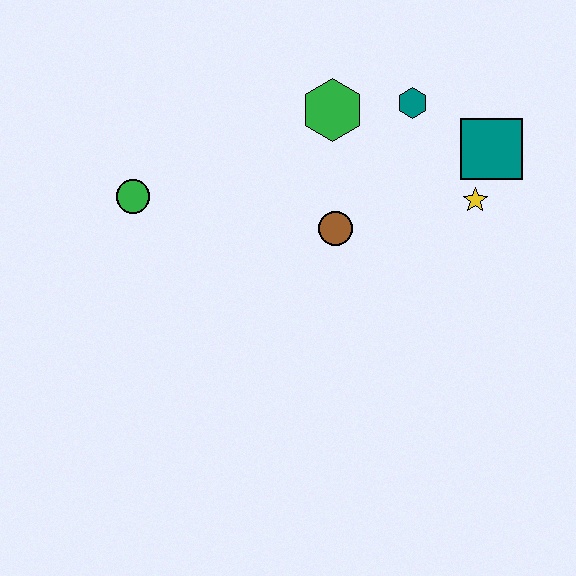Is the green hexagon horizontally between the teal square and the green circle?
Yes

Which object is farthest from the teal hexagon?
The green circle is farthest from the teal hexagon.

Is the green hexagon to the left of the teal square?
Yes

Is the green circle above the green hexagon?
No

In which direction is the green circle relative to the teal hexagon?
The green circle is to the left of the teal hexagon.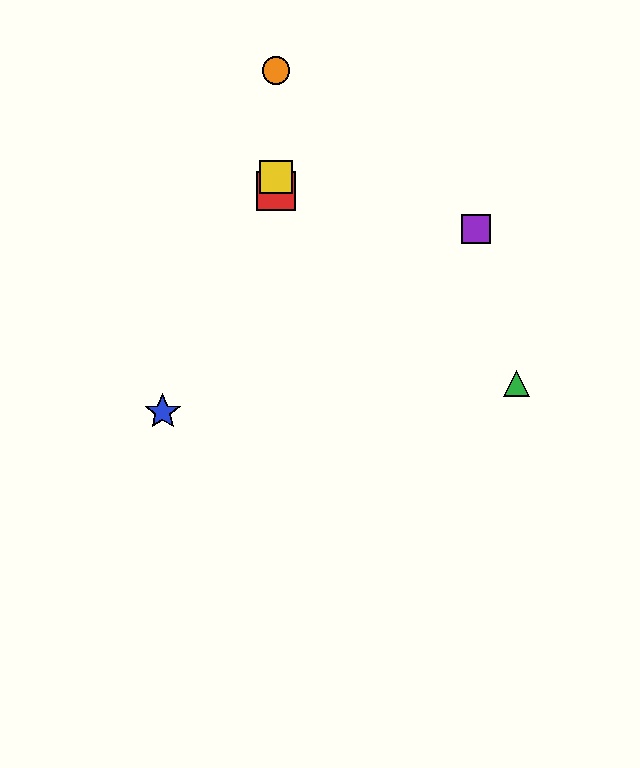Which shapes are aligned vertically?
The red square, the yellow square, the orange circle are aligned vertically.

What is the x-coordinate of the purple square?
The purple square is at x≈476.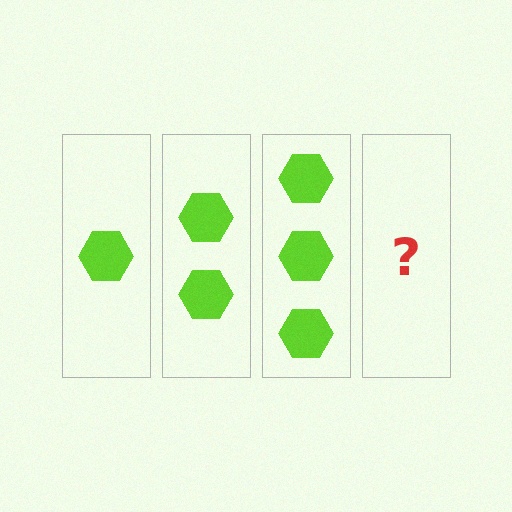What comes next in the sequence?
The next element should be 4 hexagons.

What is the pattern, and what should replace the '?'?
The pattern is that each step adds one more hexagon. The '?' should be 4 hexagons.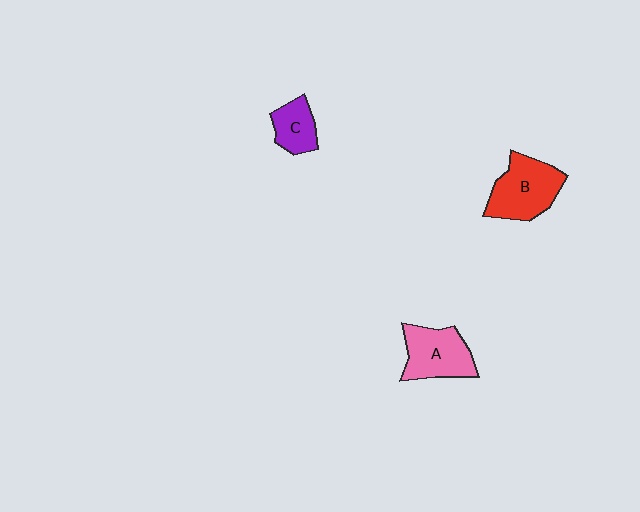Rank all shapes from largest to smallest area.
From largest to smallest: B (red), A (pink), C (purple).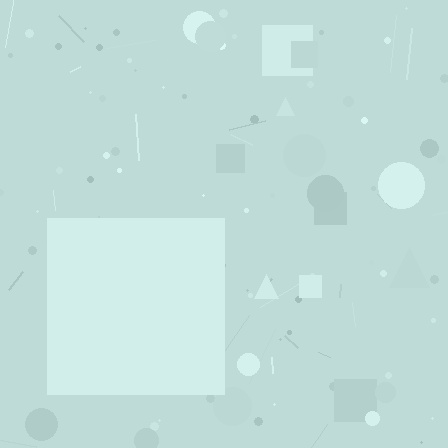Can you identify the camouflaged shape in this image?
The camouflaged shape is a square.